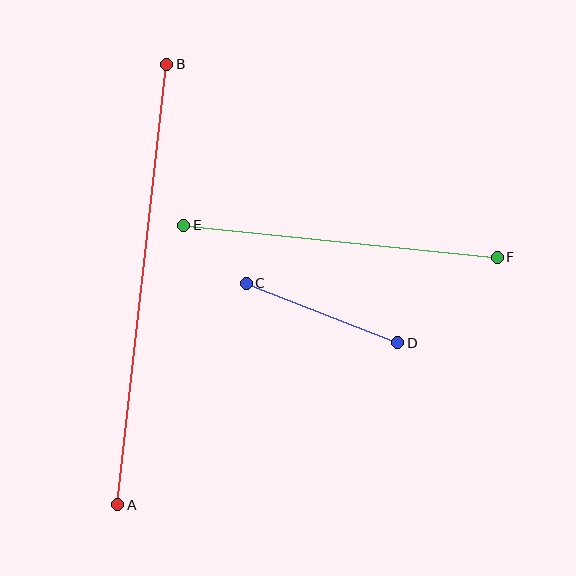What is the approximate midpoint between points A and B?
The midpoint is at approximately (142, 285) pixels.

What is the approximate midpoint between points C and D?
The midpoint is at approximately (322, 313) pixels.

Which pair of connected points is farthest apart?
Points A and B are farthest apart.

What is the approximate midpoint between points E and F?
The midpoint is at approximately (340, 241) pixels.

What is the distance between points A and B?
The distance is approximately 443 pixels.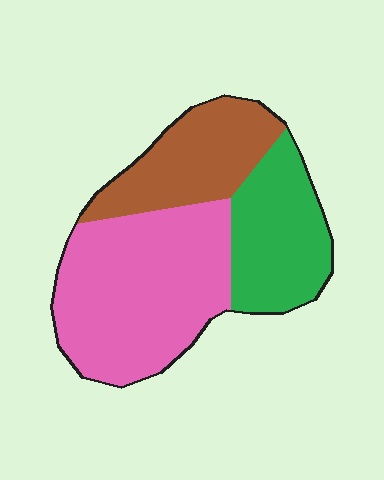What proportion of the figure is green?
Green covers roughly 25% of the figure.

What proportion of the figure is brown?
Brown covers roughly 25% of the figure.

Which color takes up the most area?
Pink, at roughly 50%.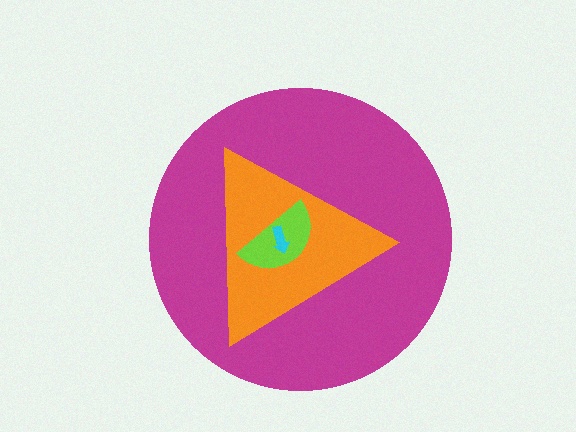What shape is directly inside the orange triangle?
The lime semicircle.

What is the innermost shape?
The cyan arrow.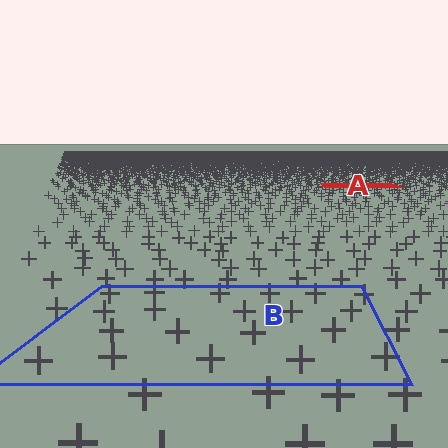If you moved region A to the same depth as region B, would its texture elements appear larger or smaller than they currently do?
They would appear larger. At a closer depth, the same texture elements are projected at a bigger on-screen size.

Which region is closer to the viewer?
Region B is closer. The texture elements there are larger and more spread out.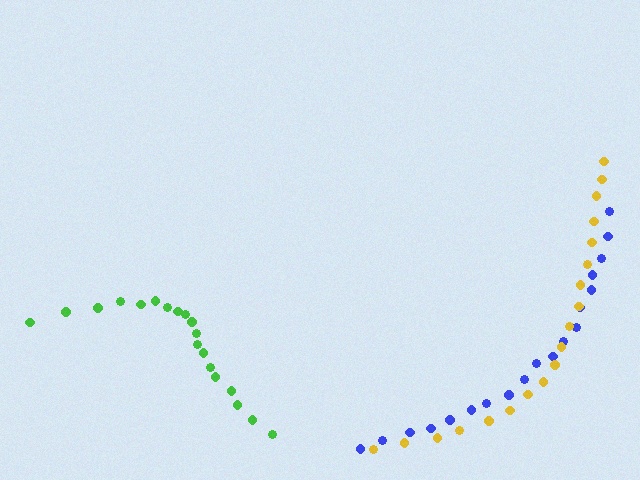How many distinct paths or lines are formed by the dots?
There are 3 distinct paths.